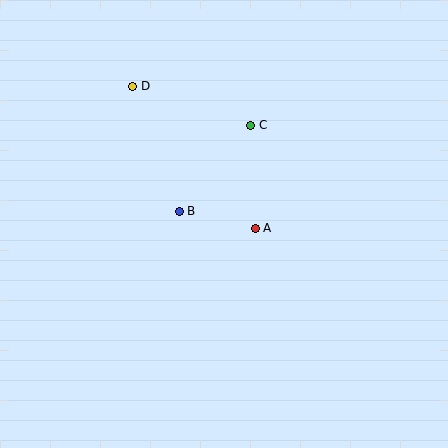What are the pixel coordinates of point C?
Point C is at (251, 125).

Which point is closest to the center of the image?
Point A at (255, 228) is closest to the center.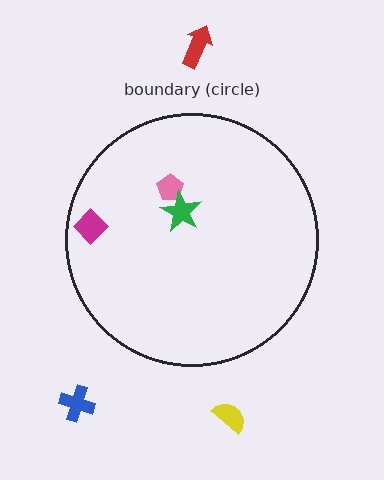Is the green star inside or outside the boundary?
Inside.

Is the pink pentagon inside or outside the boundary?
Inside.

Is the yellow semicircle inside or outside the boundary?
Outside.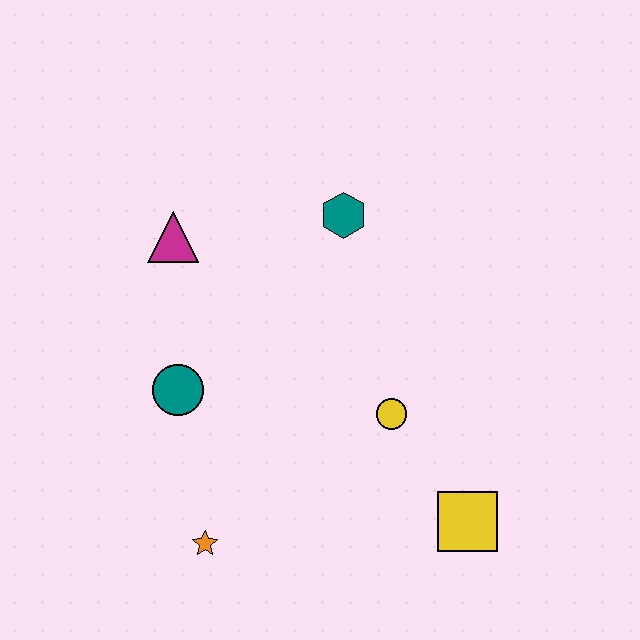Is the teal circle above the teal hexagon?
No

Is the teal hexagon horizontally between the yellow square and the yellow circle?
No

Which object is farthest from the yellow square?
The magenta triangle is farthest from the yellow square.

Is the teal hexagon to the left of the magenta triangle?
No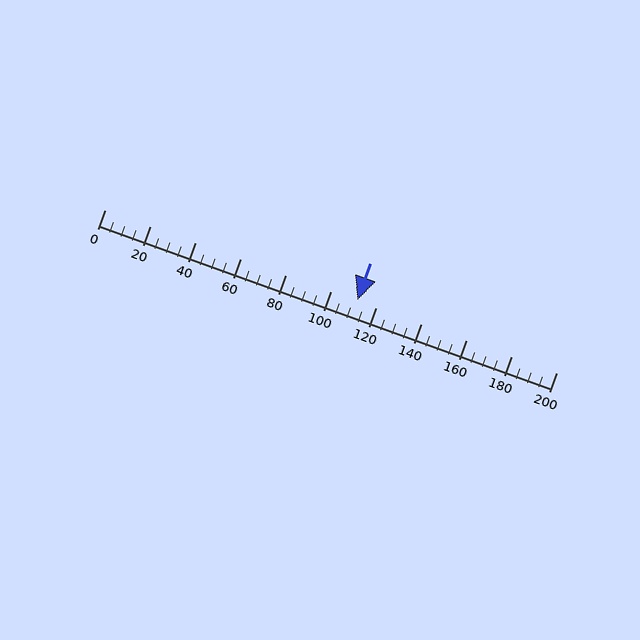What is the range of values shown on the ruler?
The ruler shows values from 0 to 200.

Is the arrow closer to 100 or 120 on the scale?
The arrow is closer to 120.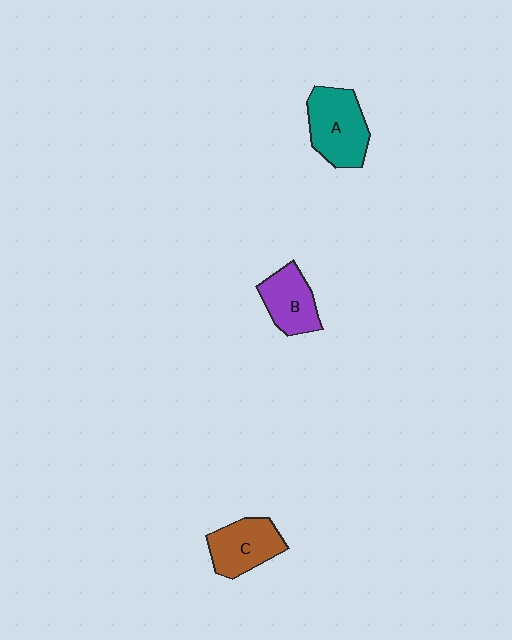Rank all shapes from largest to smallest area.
From largest to smallest: A (teal), C (brown), B (purple).